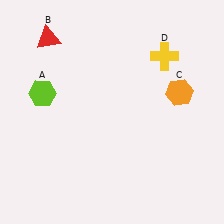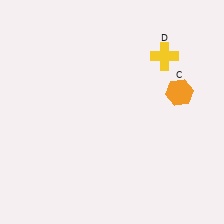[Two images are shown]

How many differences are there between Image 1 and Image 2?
There are 2 differences between the two images.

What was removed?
The lime hexagon (A), the red triangle (B) were removed in Image 2.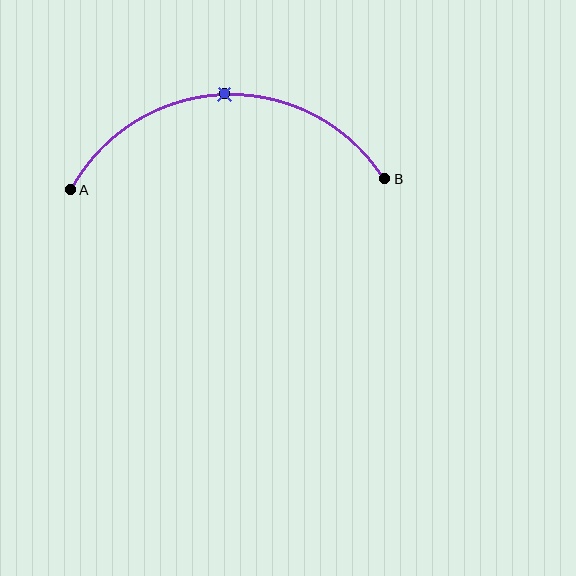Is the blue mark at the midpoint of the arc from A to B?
Yes. The blue mark lies on the arc at equal arc-length from both A and B — it is the arc midpoint.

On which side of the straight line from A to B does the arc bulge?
The arc bulges above the straight line connecting A and B.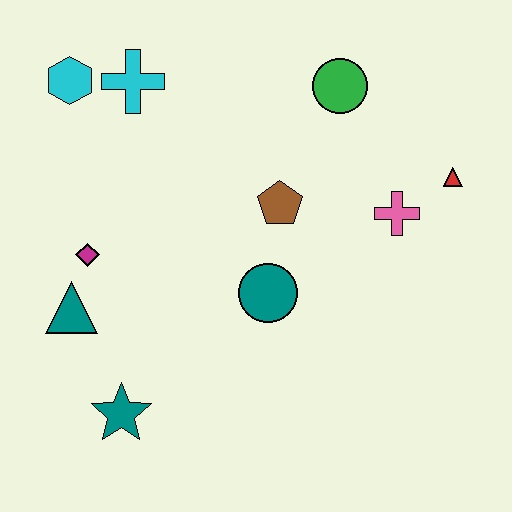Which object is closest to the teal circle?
The brown pentagon is closest to the teal circle.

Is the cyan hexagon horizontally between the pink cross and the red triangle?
No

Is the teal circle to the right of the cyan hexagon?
Yes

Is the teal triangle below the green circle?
Yes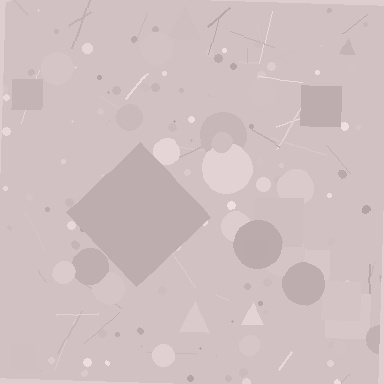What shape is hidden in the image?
A diamond is hidden in the image.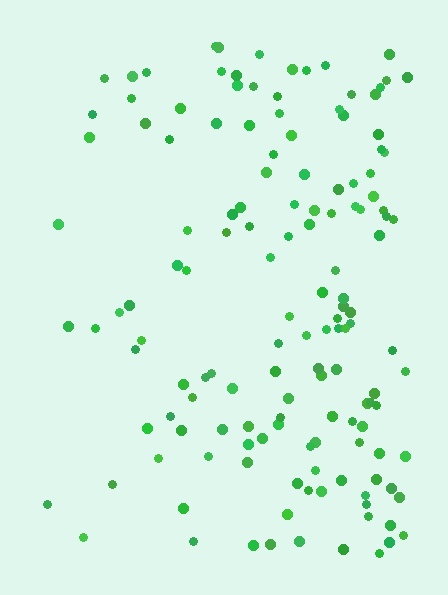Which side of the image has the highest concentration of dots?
The right.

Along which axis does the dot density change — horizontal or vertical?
Horizontal.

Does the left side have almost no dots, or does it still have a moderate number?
Still a moderate number, just noticeably fewer than the right.